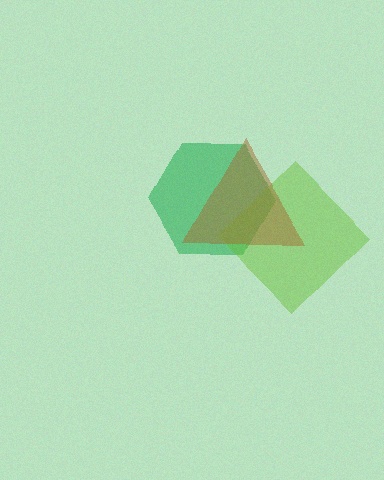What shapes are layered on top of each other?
The layered shapes are: a green hexagon, a lime diamond, a brown triangle.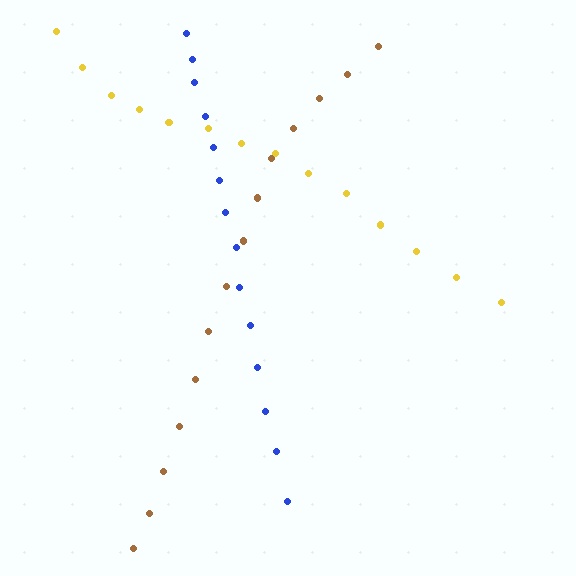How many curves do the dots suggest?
There are 3 distinct paths.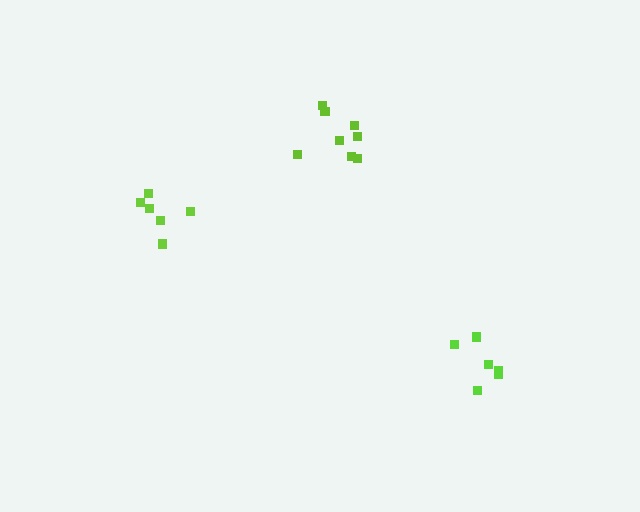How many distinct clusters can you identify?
There are 3 distinct clusters.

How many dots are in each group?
Group 1: 9 dots, Group 2: 6 dots, Group 3: 6 dots (21 total).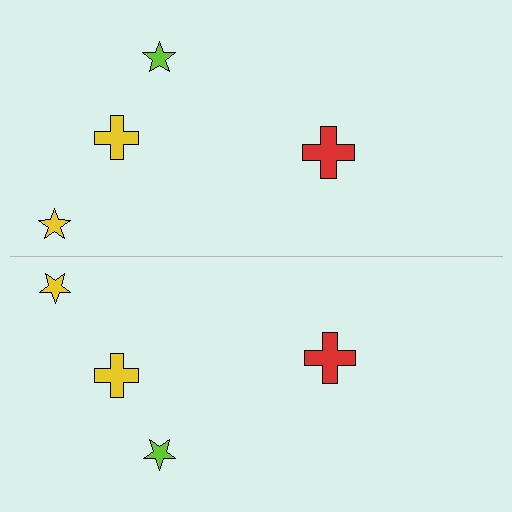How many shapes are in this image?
There are 8 shapes in this image.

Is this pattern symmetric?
Yes, this pattern has bilateral (reflection) symmetry.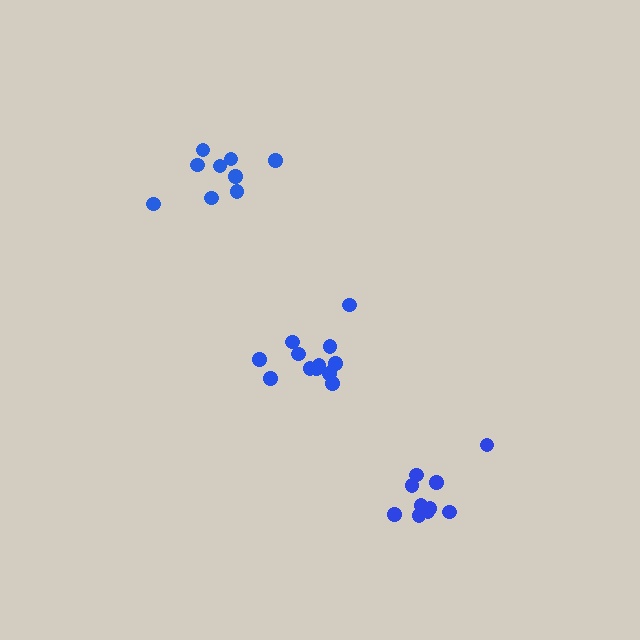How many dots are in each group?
Group 1: 9 dots, Group 2: 12 dots, Group 3: 10 dots (31 total).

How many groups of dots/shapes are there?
There are 3 groups.